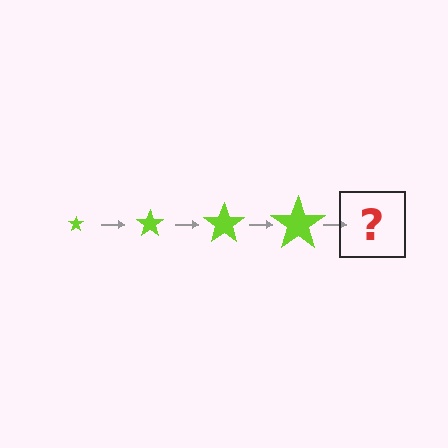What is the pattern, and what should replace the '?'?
The pattern is that the star gets progressively larger each step. The '?' should be a lime star, larger than the previous one.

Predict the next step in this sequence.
The next step is a lime star, larger than the previous one.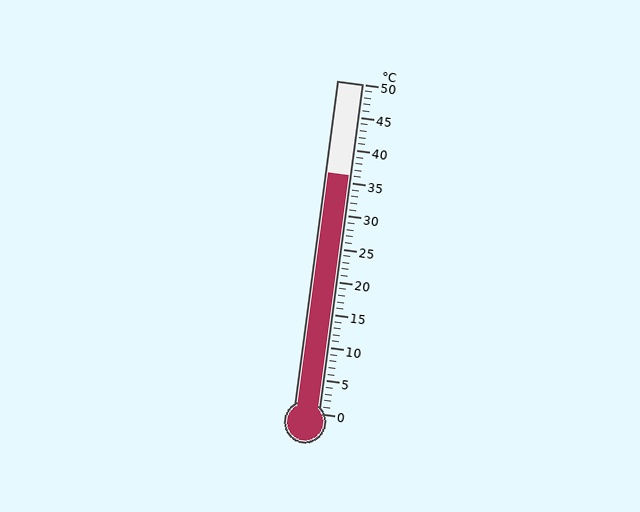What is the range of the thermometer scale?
The thermometer scale ranges from 0°C to 50°C.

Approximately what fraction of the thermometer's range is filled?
The thermometer is filled to approximately 70% of its range.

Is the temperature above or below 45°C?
The temperature is below 45°C.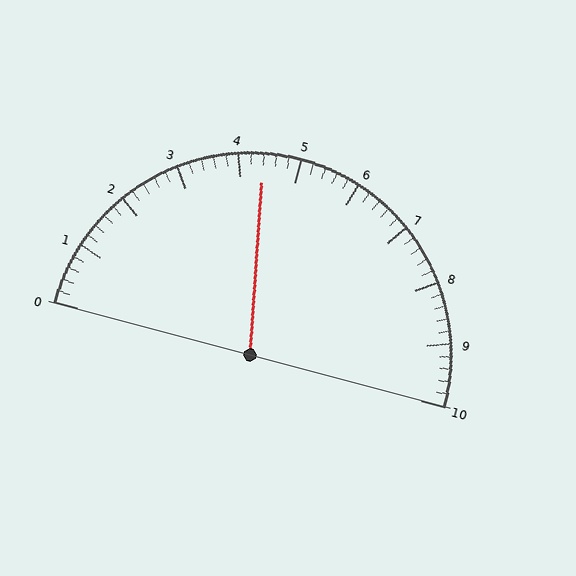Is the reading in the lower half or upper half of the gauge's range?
The reading is in the lower half of the range (0 to 10).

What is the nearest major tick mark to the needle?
The nearest major tick mark is 4.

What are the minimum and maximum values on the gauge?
The gauge ranges from 0 to 10.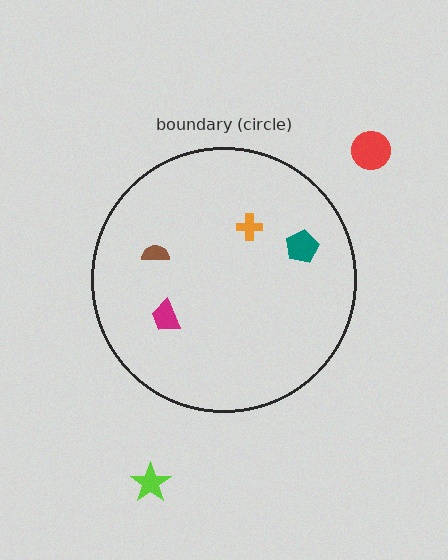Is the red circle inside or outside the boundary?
Outside.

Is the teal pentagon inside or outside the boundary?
Inside.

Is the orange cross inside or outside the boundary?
Inside.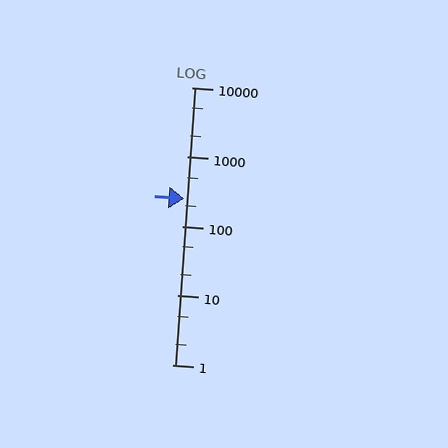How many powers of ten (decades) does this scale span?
The scale spans 4 decades, from 1 to 10000.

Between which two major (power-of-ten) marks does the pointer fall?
The pointer is between 100 and 1000.